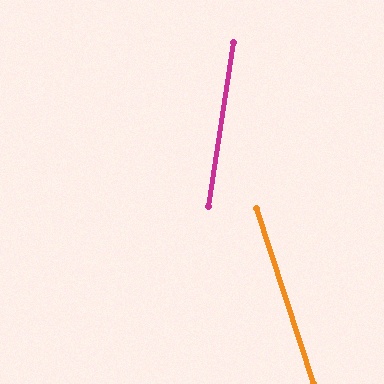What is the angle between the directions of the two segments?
Approximately 27 degrees.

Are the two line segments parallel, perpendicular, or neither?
Neither parallel nor perpendicular — they differ by about 27°.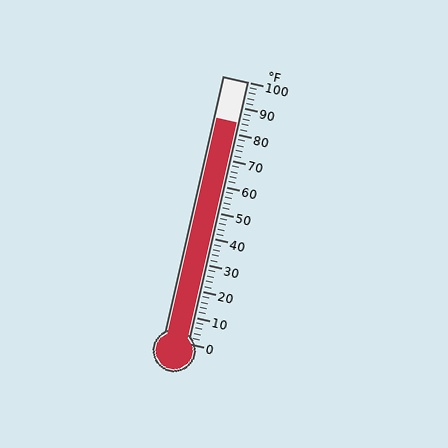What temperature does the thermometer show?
The thermometer shows approximately 84°F.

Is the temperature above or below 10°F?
The temperature is above 10°F.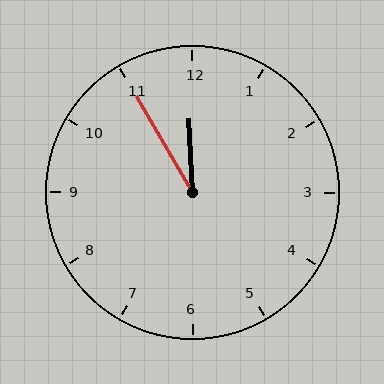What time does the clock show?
11:55.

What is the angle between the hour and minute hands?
Approximately 28 degrees.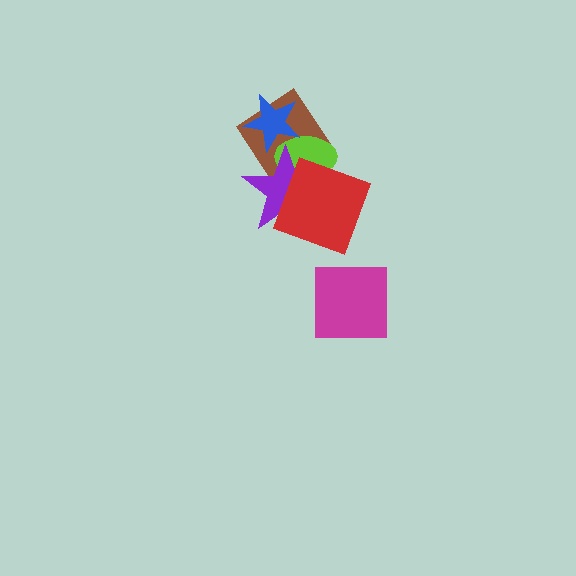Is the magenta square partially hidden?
No, no other shape covers it.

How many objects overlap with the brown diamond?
3 objects overlap with the brown diamond.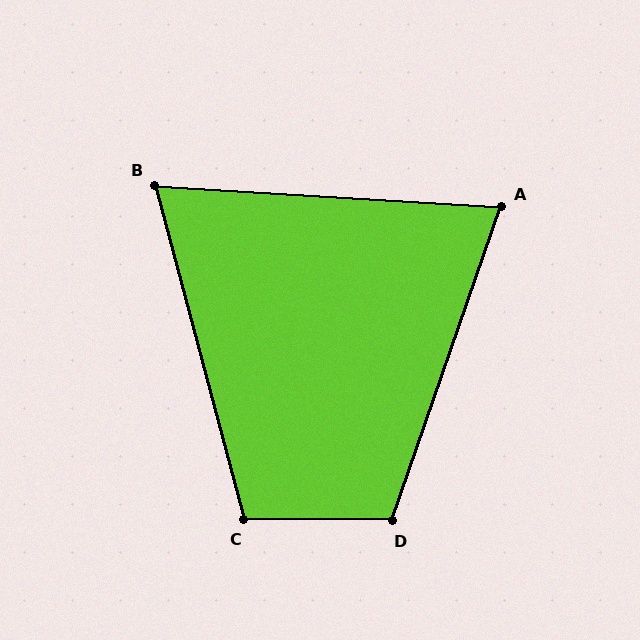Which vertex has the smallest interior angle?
B, at approximately 71 degrees.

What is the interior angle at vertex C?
Approximately 105 degrees (obtuse).